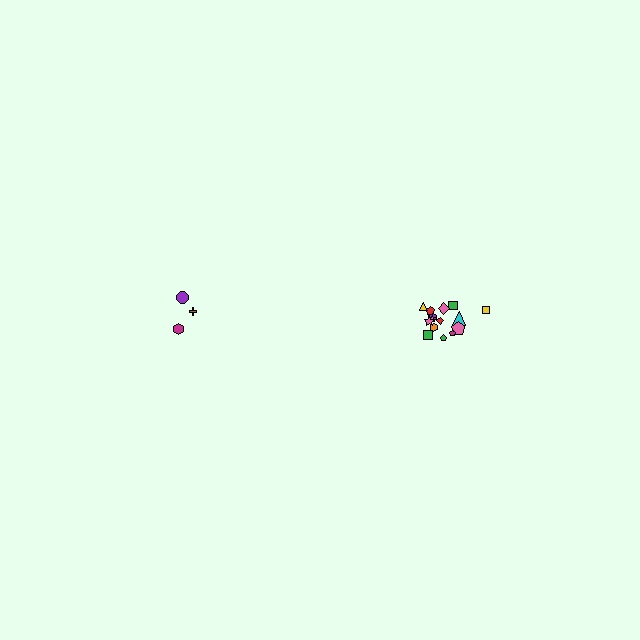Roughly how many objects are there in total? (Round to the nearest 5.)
Roughly 20 objects in total.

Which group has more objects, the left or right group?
The right group.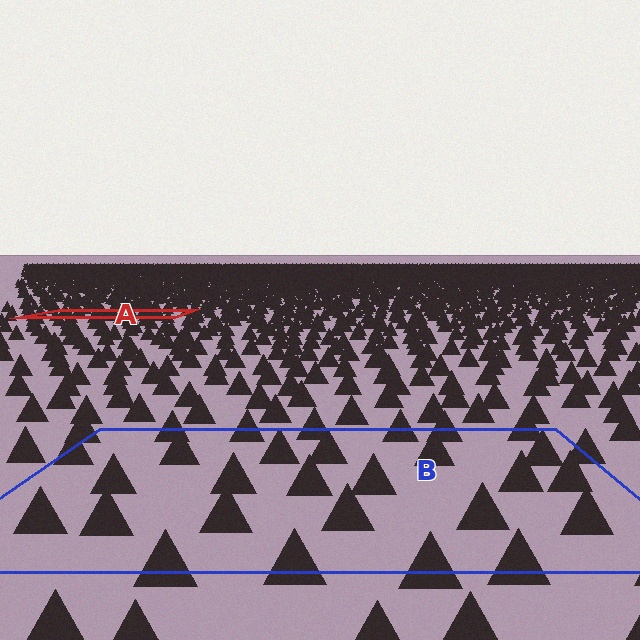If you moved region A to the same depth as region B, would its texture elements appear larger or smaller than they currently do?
They would appear larger. At a closer depth, the same texture elements are projected at a bigger on-screen size.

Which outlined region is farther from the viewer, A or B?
Region A is farther from the viewer — the texture elements inside it appear smaller and more densely packed.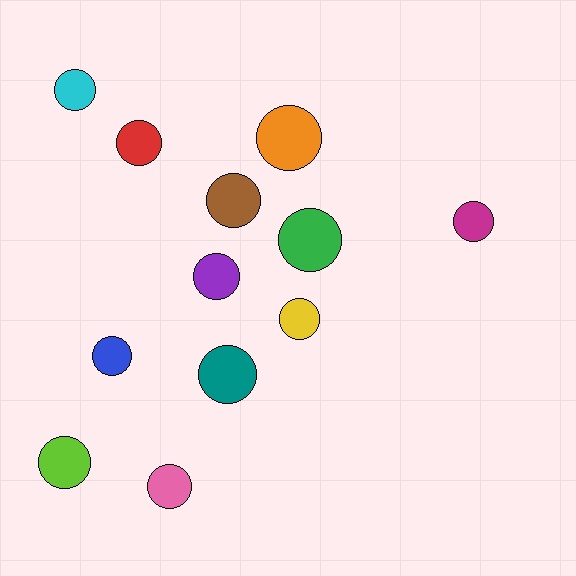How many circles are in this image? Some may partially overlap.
There are 12 circles.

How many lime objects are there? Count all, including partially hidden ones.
There is 1 lime object.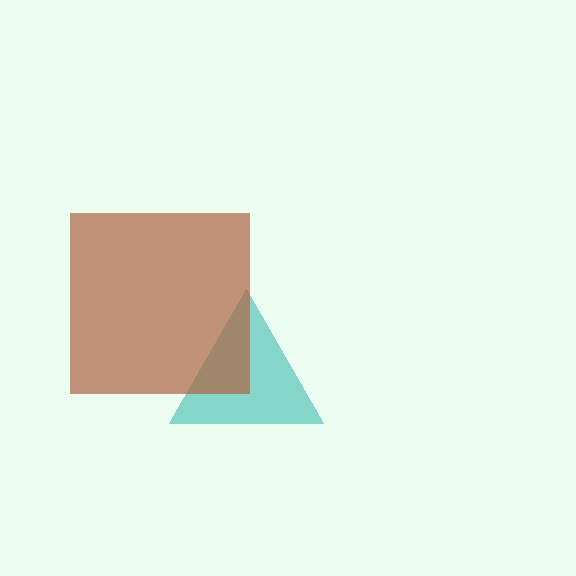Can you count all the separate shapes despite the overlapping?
Yes, there are 2 separate shapes.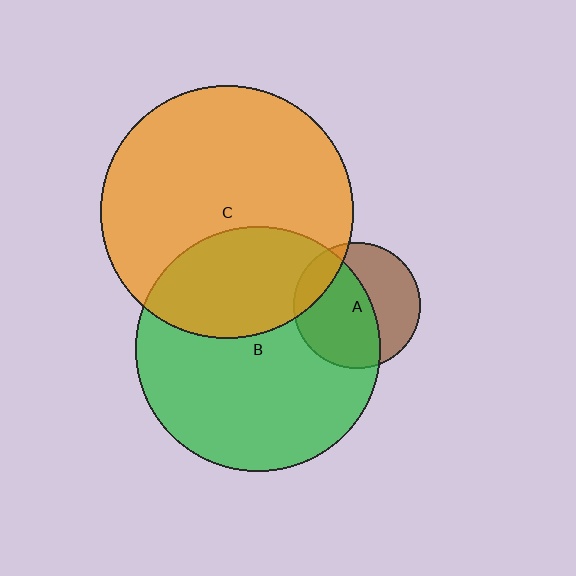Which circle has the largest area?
Circle C (orange).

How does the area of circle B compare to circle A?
Approximately 3.7 times.